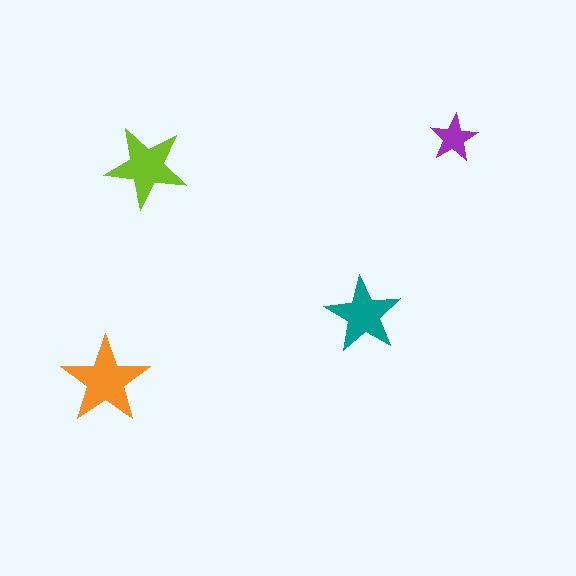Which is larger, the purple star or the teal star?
The teal one.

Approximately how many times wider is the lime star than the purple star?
About 1.5 times wider.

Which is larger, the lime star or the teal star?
The lime one.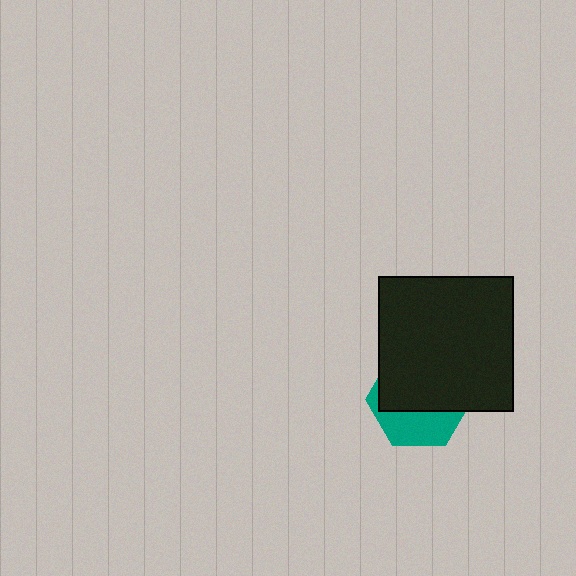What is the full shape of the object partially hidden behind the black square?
The partially hidden object is a teal hexagon.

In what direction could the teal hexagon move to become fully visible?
The teal hexagon could move down. That would shift it out from behind the black square entirely.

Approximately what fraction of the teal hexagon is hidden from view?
Roughly 63% of the teal hexagon is hidden behind the black square.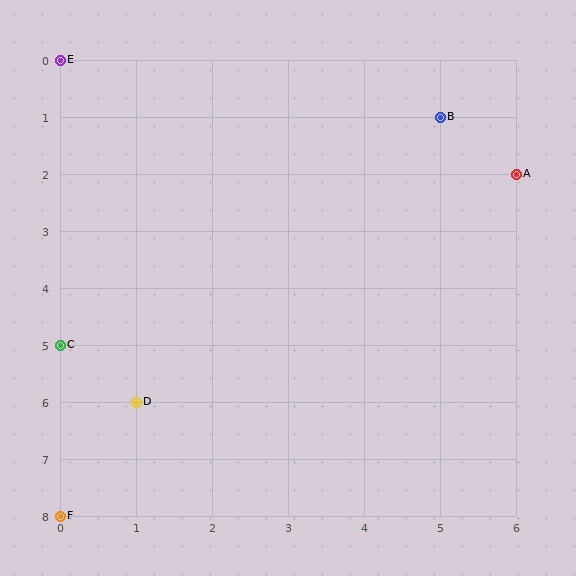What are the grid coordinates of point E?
Point E is at grid coordinates (0, 0).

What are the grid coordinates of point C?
Point C is at grid coordinates (0, 5).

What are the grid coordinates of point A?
Point A is at grid coordinates (6, 2).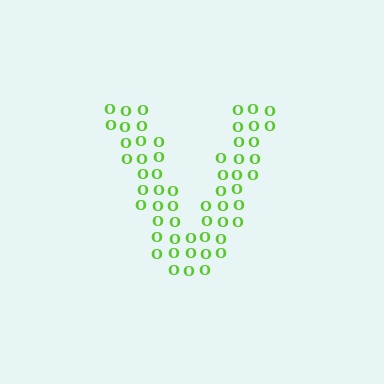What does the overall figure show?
The overall figure shows the letter V.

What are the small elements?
The small elements are letter O's.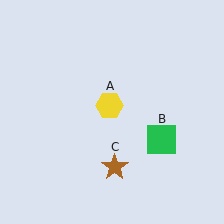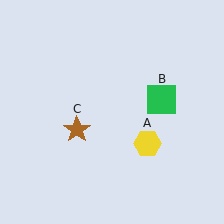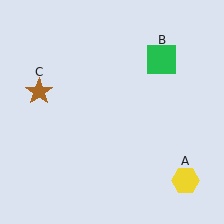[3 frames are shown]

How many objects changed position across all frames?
3 objects changed position: yellow hexagon (object A), green square (object B), brown star (object C).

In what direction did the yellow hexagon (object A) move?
The yellow hexagon (object A) moved down and to the right.